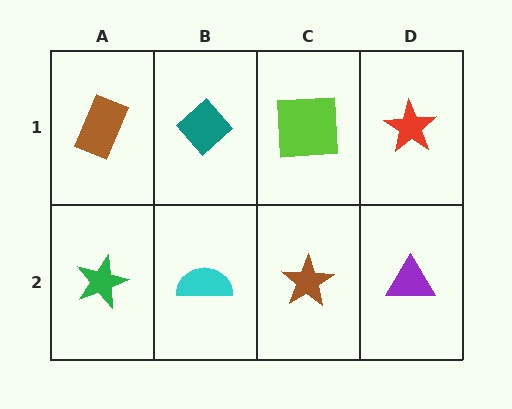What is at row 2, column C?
A brown star.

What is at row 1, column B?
A teal diamond.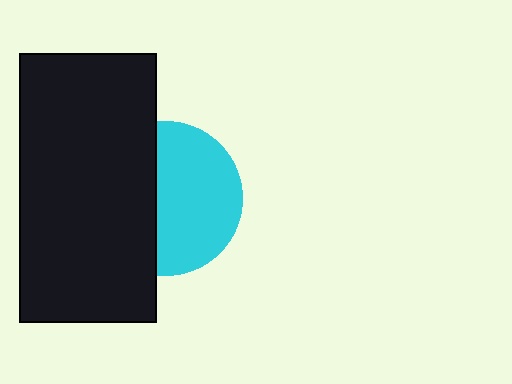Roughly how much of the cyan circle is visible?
About half of it is visible (roughly 57%).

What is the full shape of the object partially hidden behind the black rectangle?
The partially hidden object is a cyan circle.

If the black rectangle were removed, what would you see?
You would see the complete cyan circle.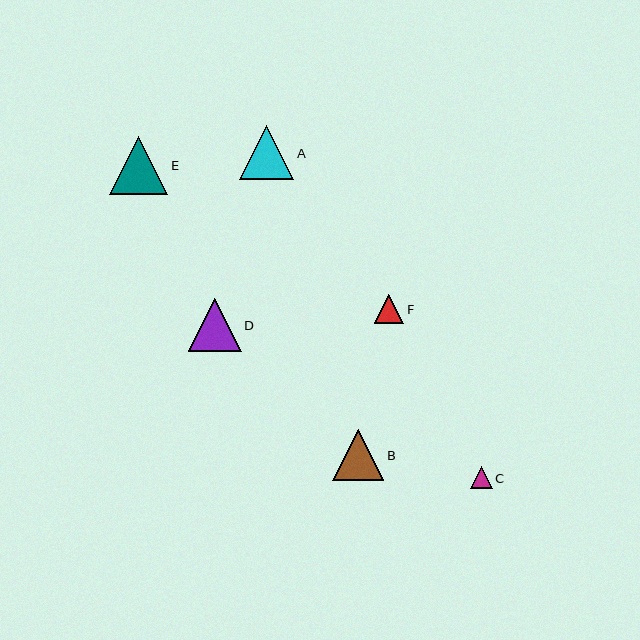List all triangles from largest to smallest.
From largest to smallest: E, A, D, B, F, C.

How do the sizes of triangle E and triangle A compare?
Triangle E and triangle A are approximately the same size.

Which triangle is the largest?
Triangle E is the largest with a size of approximately 58 pixels.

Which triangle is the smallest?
Triangle C is the smallest with a size of approximately 21 pixels.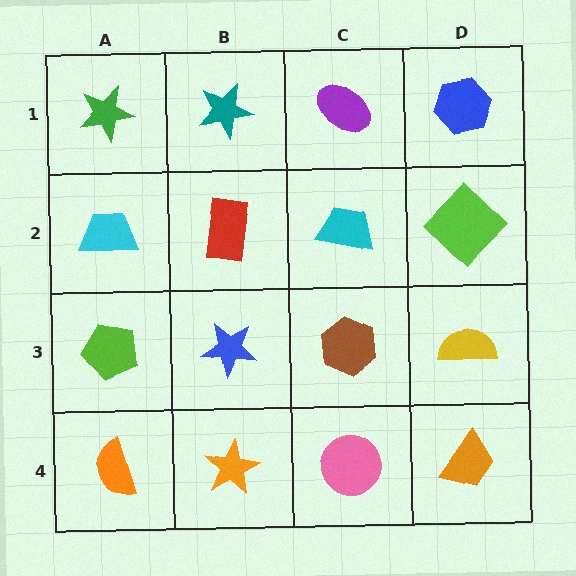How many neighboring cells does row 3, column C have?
4.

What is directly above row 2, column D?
A blue hexagon.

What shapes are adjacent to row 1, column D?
A lime diamond (row 2, column D), a purple ellipse (row 1, column C).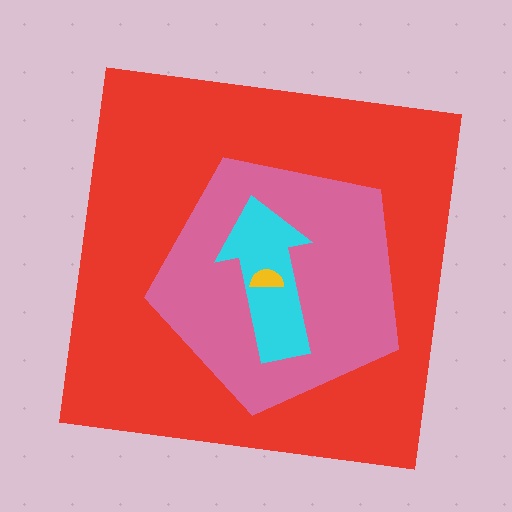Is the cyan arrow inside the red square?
Yes.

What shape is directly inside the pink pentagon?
The cyan arrow.